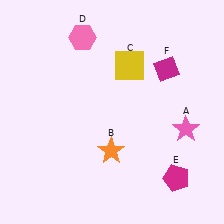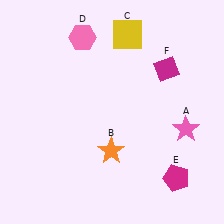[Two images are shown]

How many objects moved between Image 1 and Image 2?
1 object moved between the two images.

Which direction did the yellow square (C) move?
The yellow square (C) moved up.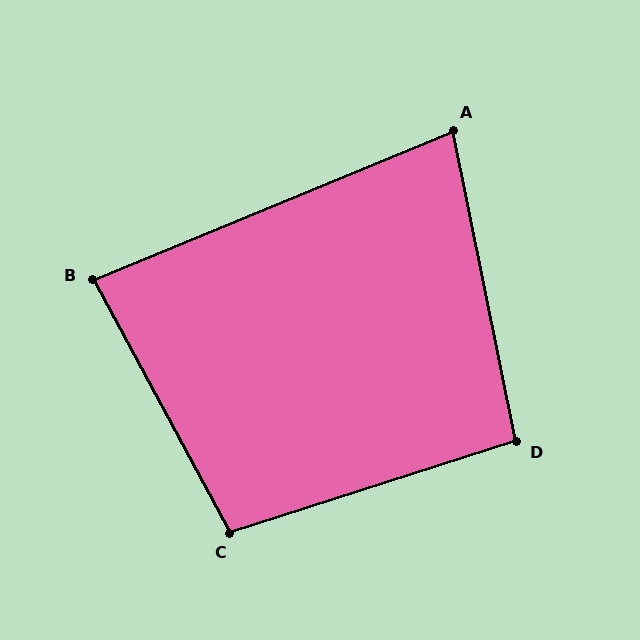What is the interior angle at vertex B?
Approximately 84 degrees (acute).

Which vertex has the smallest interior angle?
A, at approximately 79 degrees.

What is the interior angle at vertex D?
Approximately 96 degrees (obtuse).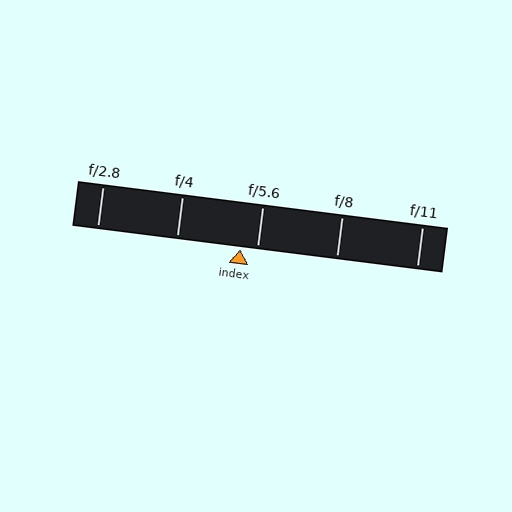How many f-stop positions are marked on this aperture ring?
There are 5 f-stop positions marked.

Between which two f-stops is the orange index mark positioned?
The index mark is between f/4 and f/5.6.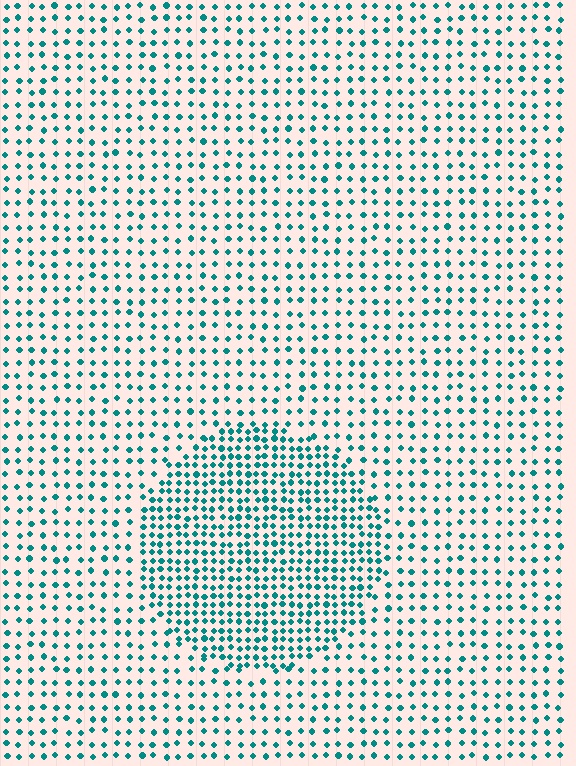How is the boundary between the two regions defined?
The boundary is defined by a change in element density (approximately 2.0x ratio). All elements are the same color, size, and shape.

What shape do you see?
I see a circle.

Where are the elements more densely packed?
The elements are more densely packed inside the circle boundary.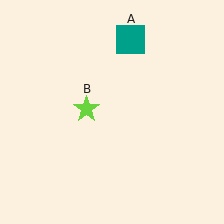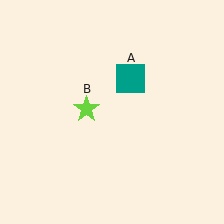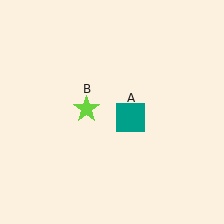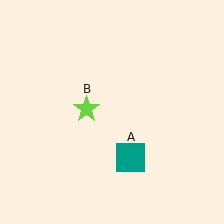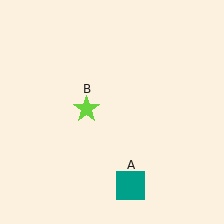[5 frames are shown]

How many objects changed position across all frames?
1 object changed position: teal square (object A).